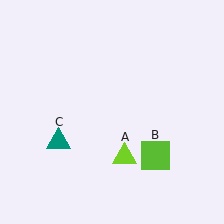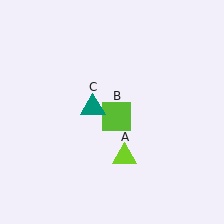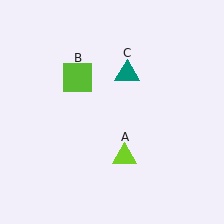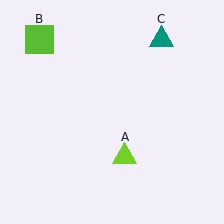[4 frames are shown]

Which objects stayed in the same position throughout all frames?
Lime triangle (object A) remained stationary.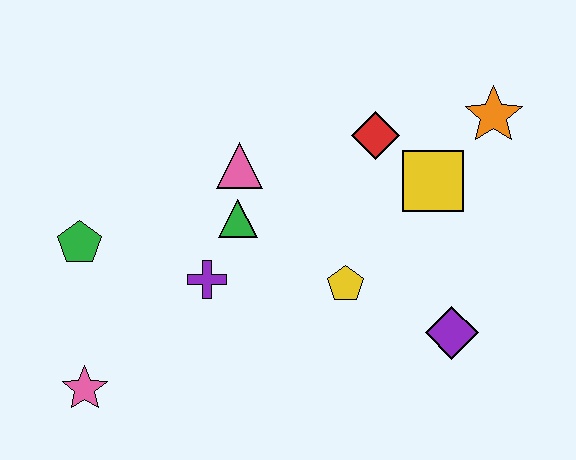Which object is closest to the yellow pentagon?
The purple diamond is closest to the yellow pentagon.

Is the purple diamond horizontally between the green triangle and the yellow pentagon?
No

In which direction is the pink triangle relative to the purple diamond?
The pink triangle is to the left of the purple diamond.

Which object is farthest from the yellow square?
The pink star is farthest from the yellow square.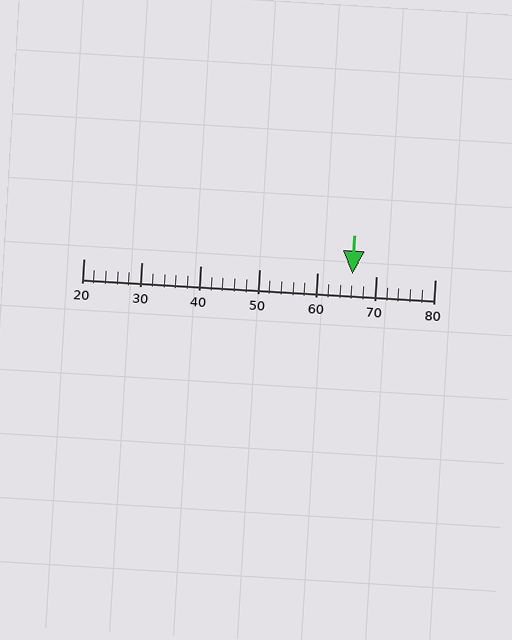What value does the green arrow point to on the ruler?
The green arrow points to approximately 66.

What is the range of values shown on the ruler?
The ruler shows values from 20 to 80.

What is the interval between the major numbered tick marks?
The major tick marks are spaced 10 units apart.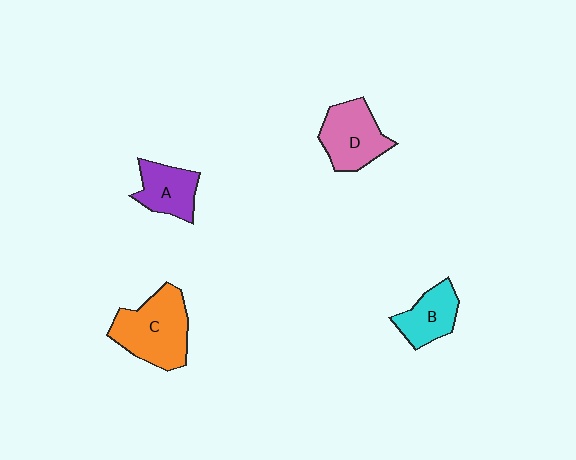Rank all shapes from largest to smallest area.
From largest to smallest: C (orange), D (pink), A (purple), B (cyan).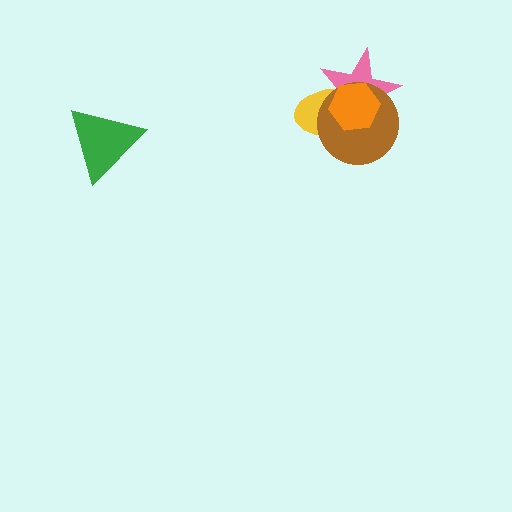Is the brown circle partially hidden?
Yes, it is partially covered by another shape.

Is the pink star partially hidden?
Yes, it is partially covered by another shape.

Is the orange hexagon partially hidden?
No, no other shape covers it.